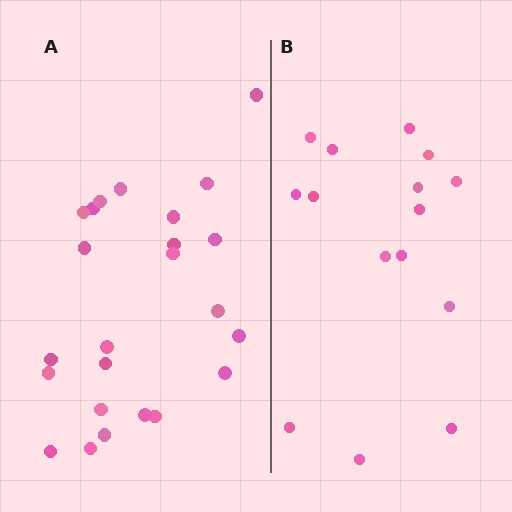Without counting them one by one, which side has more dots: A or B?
Region A (the left region) has more dots.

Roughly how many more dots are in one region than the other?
Region A has roughly 8 or so more dots than region B.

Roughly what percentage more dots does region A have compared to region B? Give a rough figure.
About 60% more.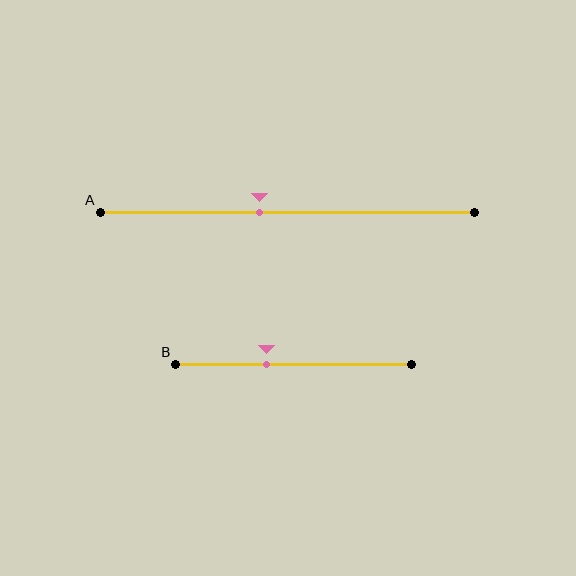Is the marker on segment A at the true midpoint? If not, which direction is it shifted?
No, the marker on segment A is shifted to the left by about 7% of the segment length.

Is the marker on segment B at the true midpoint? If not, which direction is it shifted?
No, the marker on segment B is shifted to the left by about 12% of the segment length.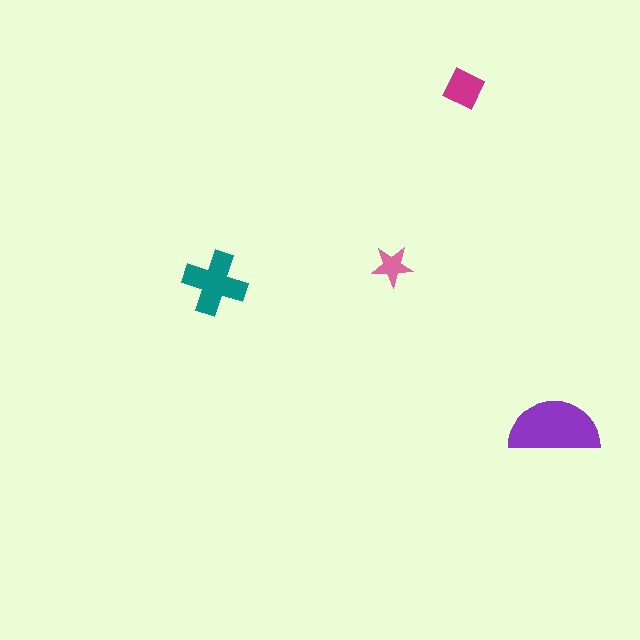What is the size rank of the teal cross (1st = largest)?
2nd.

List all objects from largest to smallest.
The purple semicircle, the teal cross, the magenta diamond, the pink star.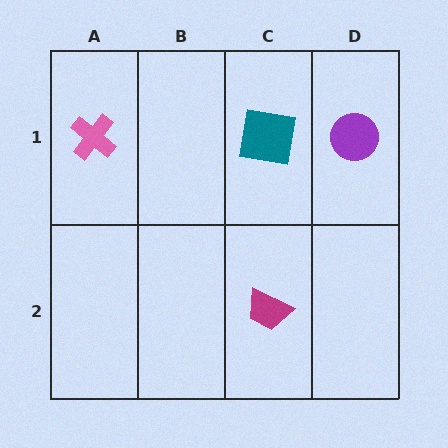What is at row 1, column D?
A purple circle.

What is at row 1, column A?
A pink cross.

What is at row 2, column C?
A magenta trapezoid.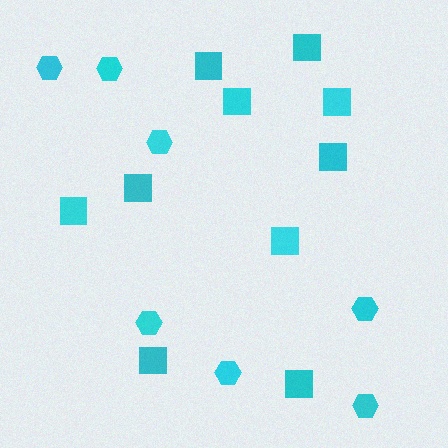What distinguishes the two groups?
There are 2 groups: one group of hexagons (7) and one group of squares (10).